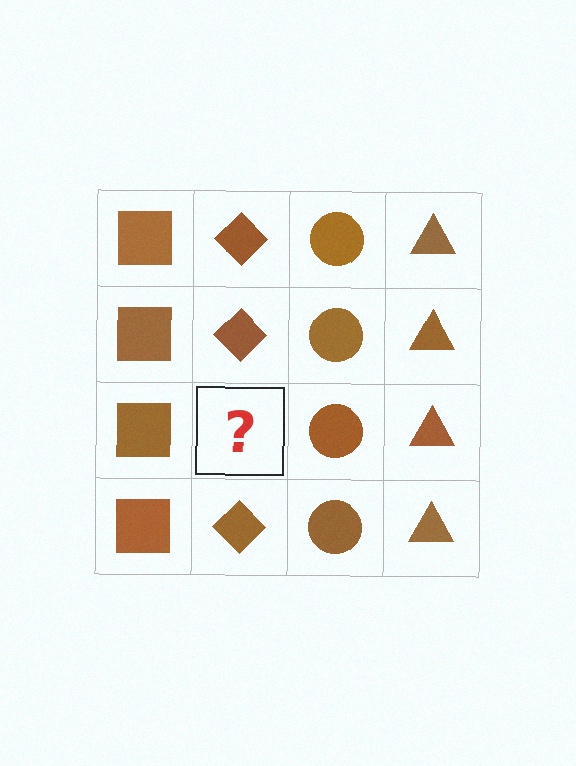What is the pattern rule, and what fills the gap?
The rule is that each column has a consistent shape. The gap should be filled with a brown diamond.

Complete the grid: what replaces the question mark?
The question mark should be replaced with a brown diamond.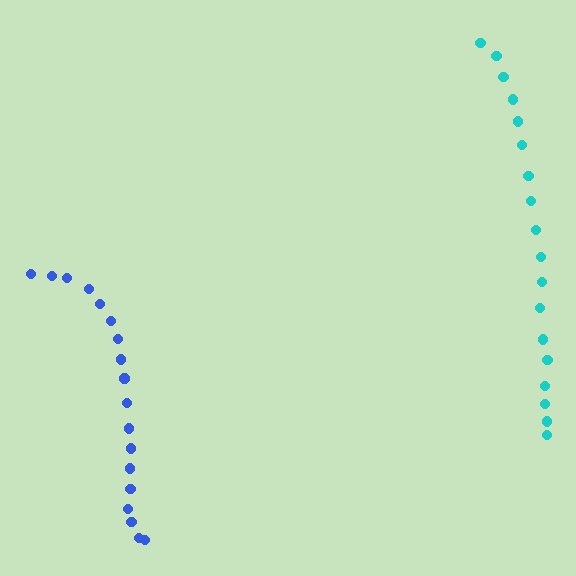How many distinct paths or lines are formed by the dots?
There are 2 distinct paths.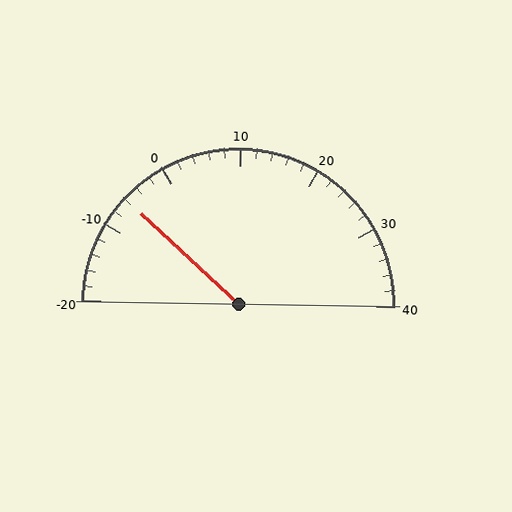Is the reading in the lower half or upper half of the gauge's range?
The reading is in the lower half of the range (-20 to 40).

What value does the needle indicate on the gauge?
The needle indicates approximately -6.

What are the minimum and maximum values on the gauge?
The gauge ranges from -20 to 40.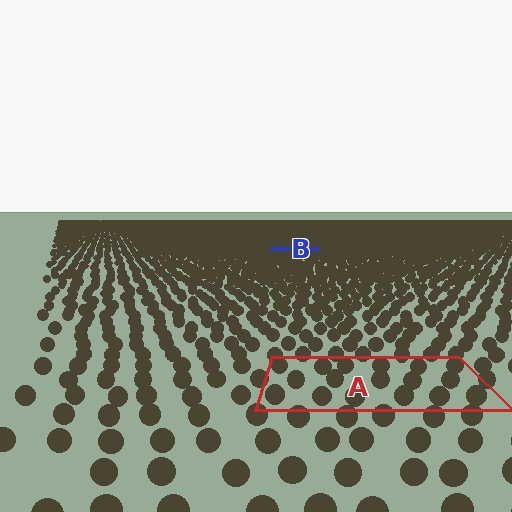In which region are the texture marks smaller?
The texture marks are smaller in region B, because it is farther away.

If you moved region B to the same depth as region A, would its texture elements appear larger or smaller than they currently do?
They would appear larger. At a closer depth, the same texture elements are projected at a bigger on-screen size.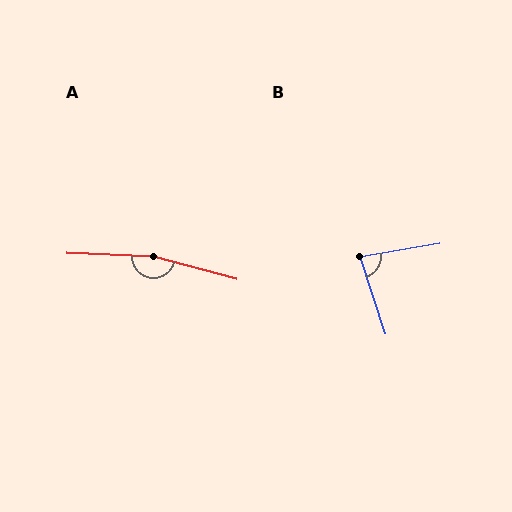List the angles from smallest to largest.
B (81°), A (167°).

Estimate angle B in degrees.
Approximately 81 degrees.